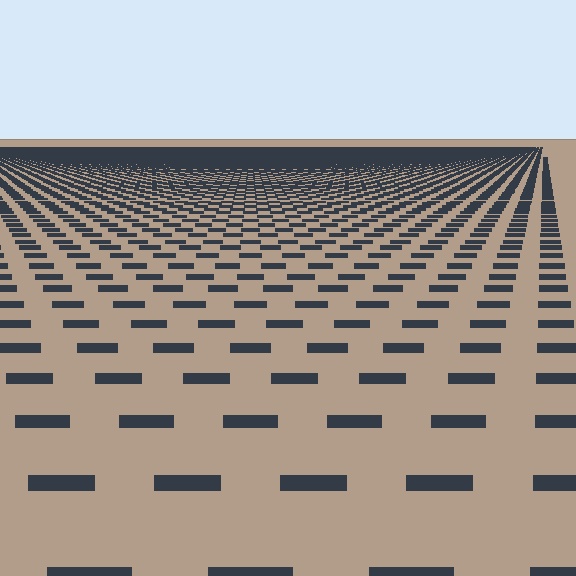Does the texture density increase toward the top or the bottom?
Density increases toward the top.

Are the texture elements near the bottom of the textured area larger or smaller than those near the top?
Larger. Near the bottom, elements are closer to the viewer and appear at a bigger on-screen size.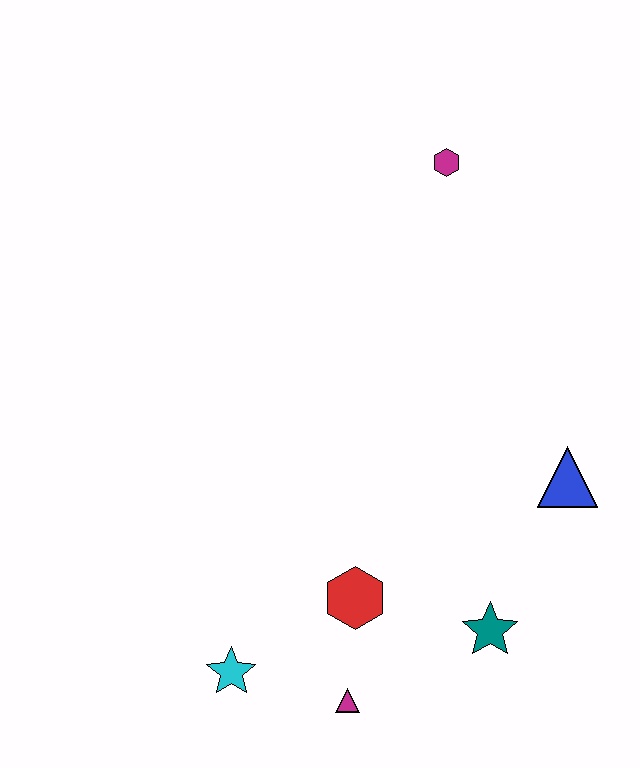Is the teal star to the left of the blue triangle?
Yes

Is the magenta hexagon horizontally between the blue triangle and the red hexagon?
Yes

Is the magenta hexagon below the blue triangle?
No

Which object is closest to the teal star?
The red hexagon is closest to the teal star.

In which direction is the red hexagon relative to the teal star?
The red hexagon is to the left of the teal star.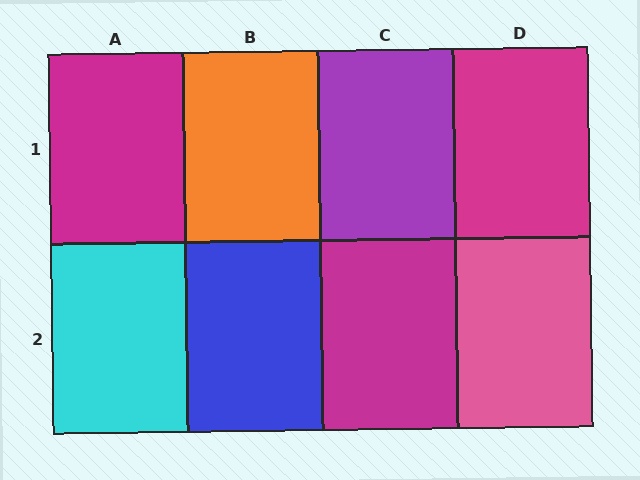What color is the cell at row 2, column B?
Blue.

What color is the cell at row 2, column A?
Cyan.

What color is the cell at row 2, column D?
Pink.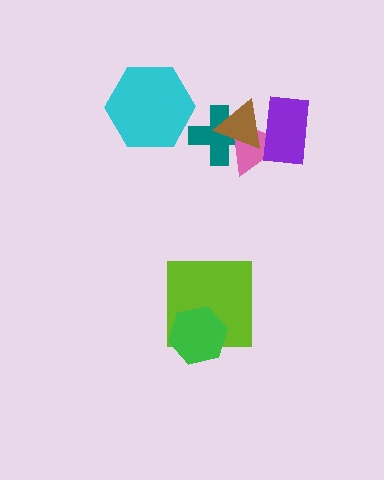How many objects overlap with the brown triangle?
3 objects overlap with the brown triangle.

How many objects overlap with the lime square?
1 object overlaps with the lime square.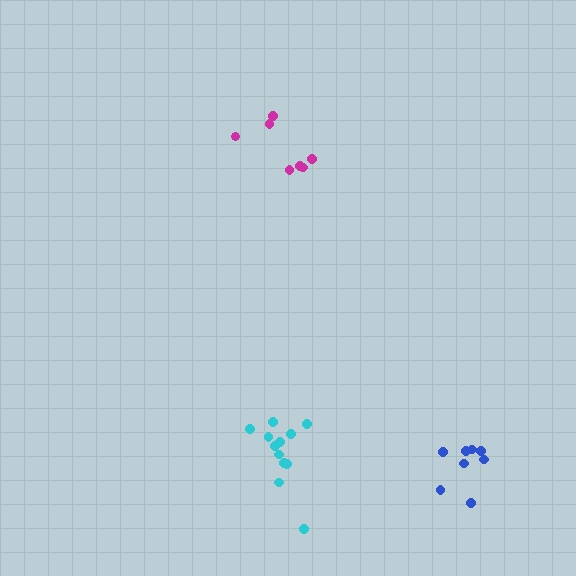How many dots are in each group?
Group 1: 7 dots, Group 2: 8 dots, Group 3: 12 dots (27 total).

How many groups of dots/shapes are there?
There are 3 groups.